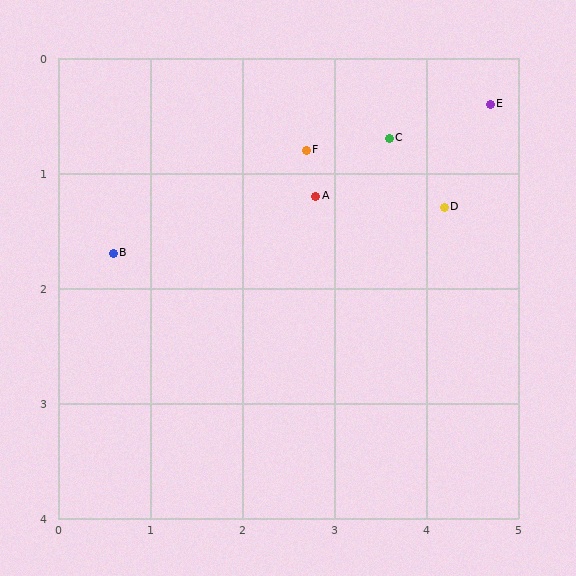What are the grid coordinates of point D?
Point D is at approximately (4.2, 1.3).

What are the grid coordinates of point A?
Point A is at approximately (2.8, 1.2).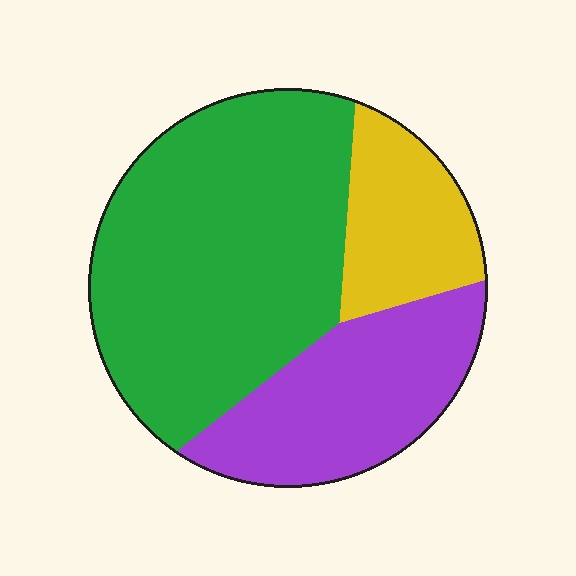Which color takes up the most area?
Green, at roughly 55%.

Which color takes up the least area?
Yellow, at roughly 15%.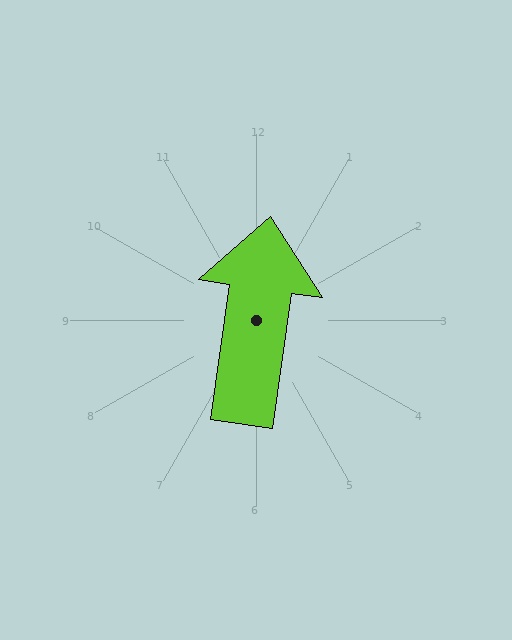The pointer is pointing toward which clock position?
Roughly 12 o'clock.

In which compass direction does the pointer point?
North.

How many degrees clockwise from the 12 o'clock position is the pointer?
Approximately 8 degrees.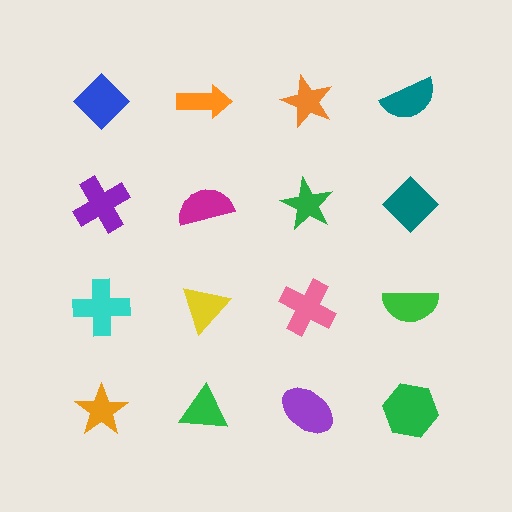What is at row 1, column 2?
An orange arrow.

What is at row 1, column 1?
A blue diamond.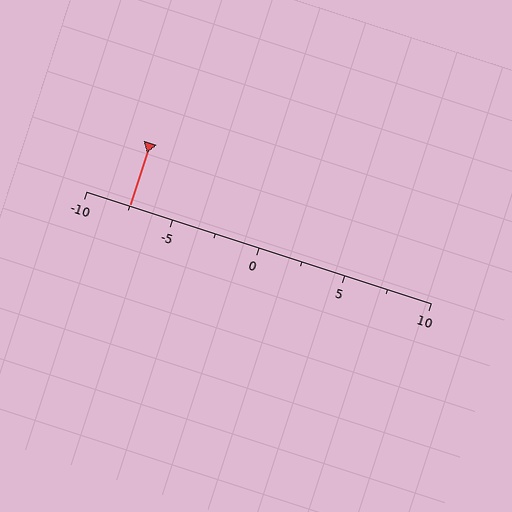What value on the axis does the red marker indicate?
The marker indicates approximately -7.5.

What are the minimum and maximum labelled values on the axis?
The axis runs from -10 to 10.